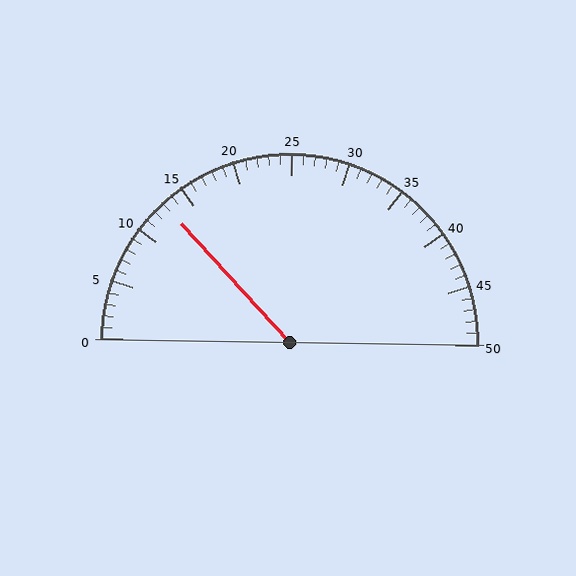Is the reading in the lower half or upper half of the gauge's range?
The reading is in the lower half of the range (0 to 50).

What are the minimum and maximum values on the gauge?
The gauge ranges from 0 to 50.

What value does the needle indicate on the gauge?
The needle indicates approximately 13.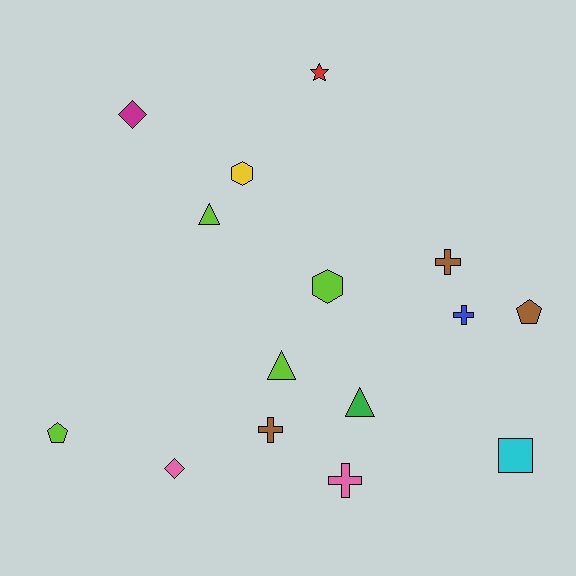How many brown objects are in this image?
There are 3 brown objects.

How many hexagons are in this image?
There are 2 hexagons.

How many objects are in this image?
There are 15 objects.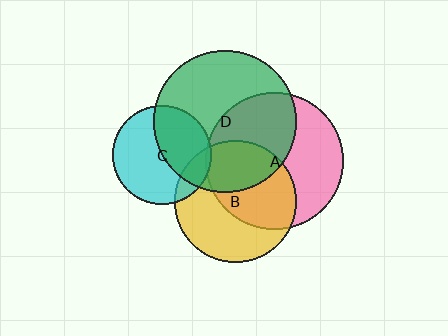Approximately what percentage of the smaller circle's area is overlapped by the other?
Approximately 30%.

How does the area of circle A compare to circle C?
Approximately 1.9 times.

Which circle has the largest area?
Circle D (green).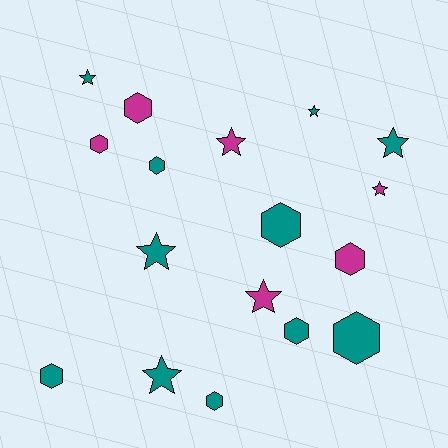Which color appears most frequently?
Teal, with 11 objects.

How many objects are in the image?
There are 17 objects.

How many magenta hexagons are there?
There are 3 magenta hexagons.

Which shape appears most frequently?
Hexagon, with 9 objects.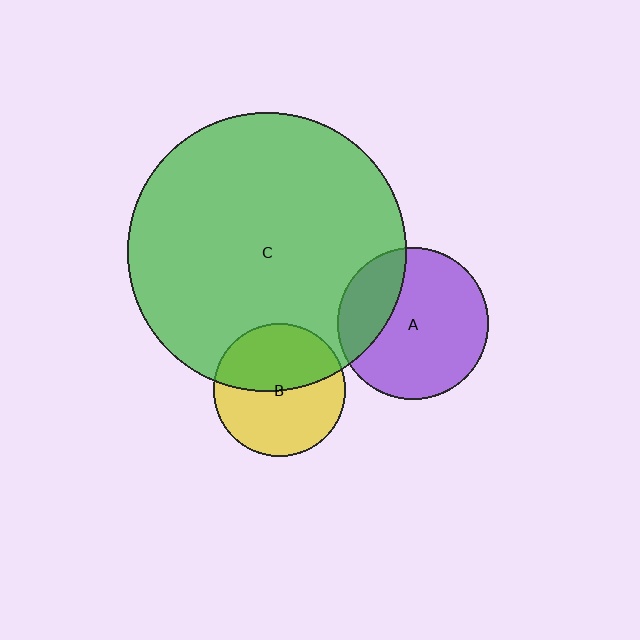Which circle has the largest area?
Circle C (green).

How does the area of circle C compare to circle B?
Approximately 4.4 times.